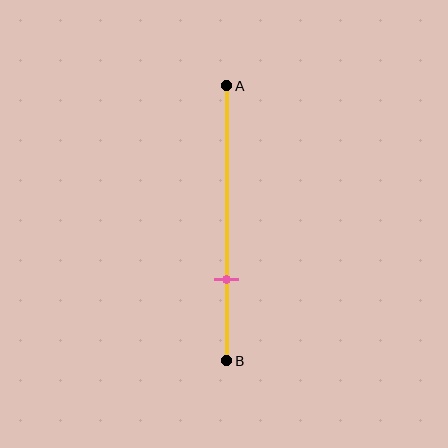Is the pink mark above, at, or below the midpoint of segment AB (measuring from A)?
The pink mark is below the midpoint of segment AB.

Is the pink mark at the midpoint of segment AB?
No, the mark is at about 70% from A, not at the 50% midpoint.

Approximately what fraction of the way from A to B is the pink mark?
The pink mark is approximately 70% of the way from A to B.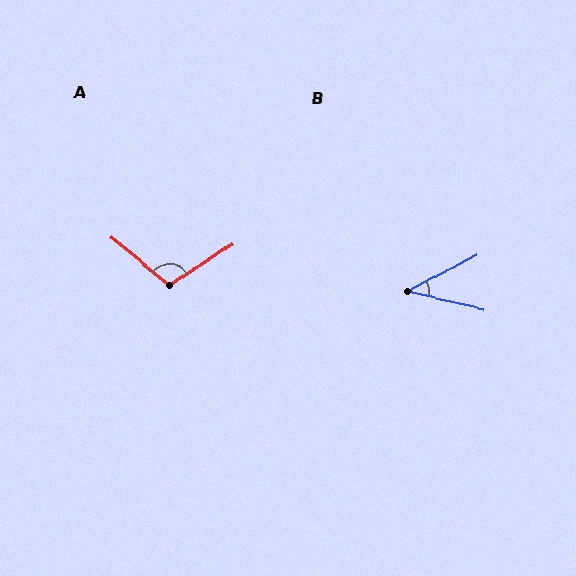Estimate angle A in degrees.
Approximately 107 degrees.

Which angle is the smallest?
B, at approximately 41 degrees.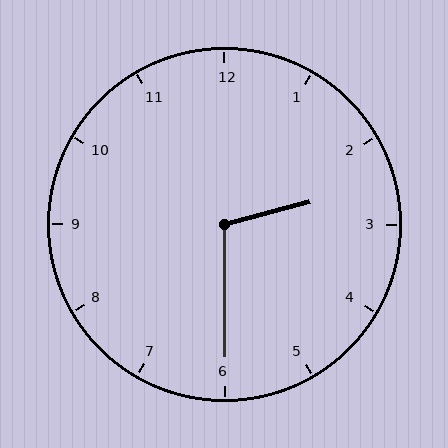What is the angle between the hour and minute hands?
Approximately 105 degrees.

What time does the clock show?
2:30.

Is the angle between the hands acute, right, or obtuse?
It is obtuse.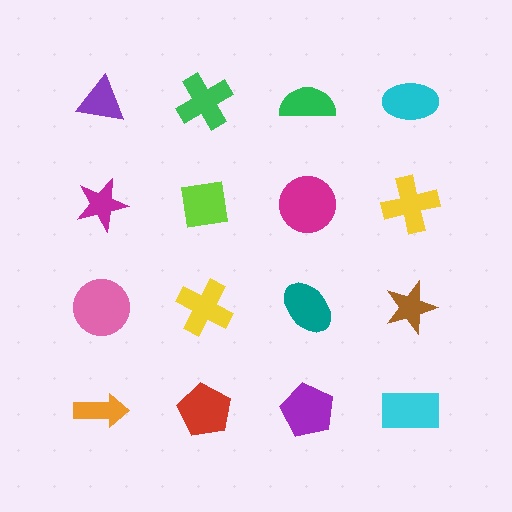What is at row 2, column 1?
A magenta star.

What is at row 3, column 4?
A brown star.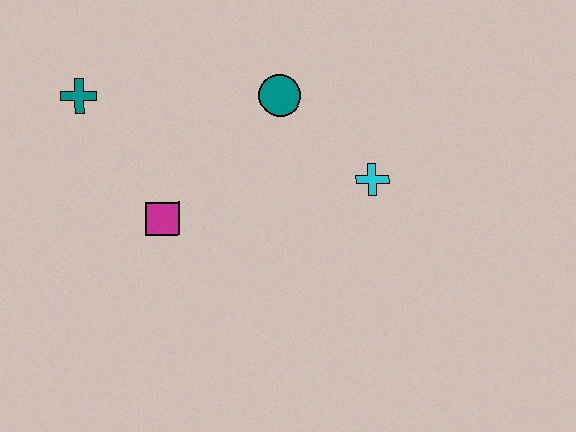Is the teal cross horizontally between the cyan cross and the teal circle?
No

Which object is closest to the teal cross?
The magenta square is closest to the teal cross.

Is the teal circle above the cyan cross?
Yes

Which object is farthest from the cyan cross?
The teal cross is farthest from the cyan cross.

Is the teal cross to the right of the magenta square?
No